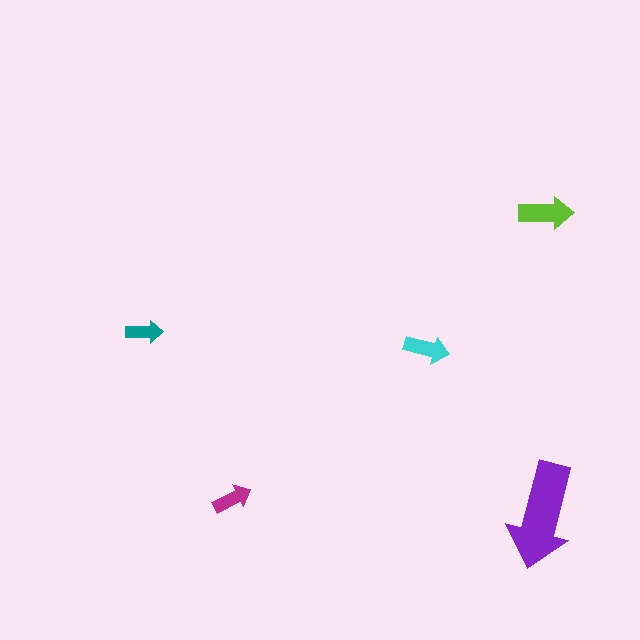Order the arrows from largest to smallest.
the purple one, the lime one, the cyan one, the magenta one, the teal one.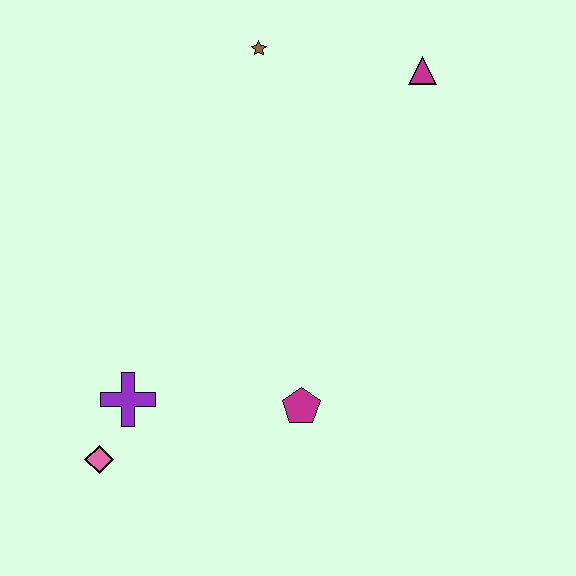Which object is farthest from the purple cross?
The magenta triangle is farthest from the purple cross.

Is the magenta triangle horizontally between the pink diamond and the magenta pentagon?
No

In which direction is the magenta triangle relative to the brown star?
The magenta triangle is to the right of the brown star.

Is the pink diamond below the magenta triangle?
Yes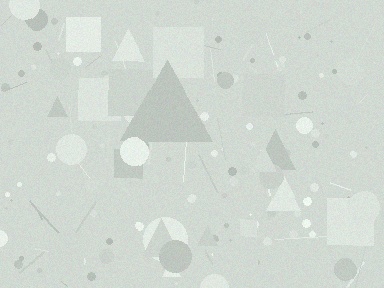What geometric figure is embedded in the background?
A triangle is embedded in the background.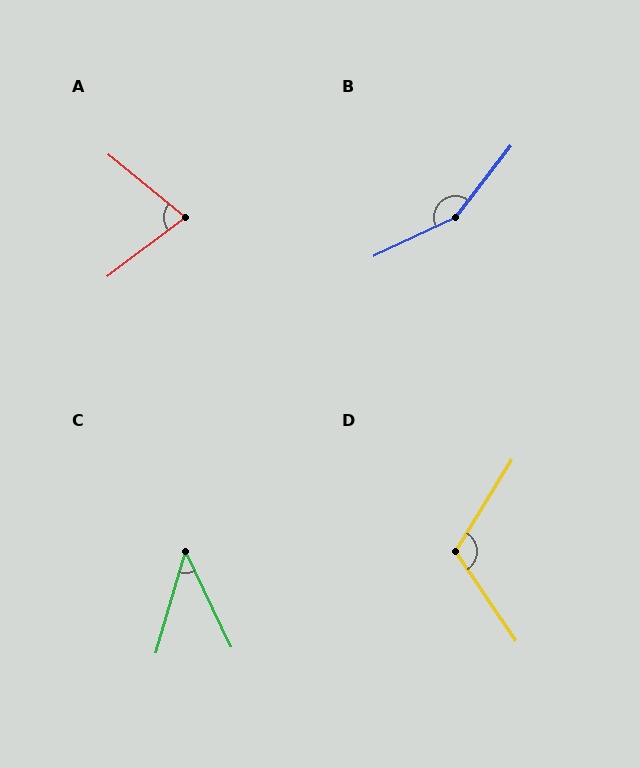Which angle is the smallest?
C, at approximately 42 degrees.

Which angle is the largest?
B, at approximately 153 degrees.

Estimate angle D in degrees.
Approximately 114 degrees.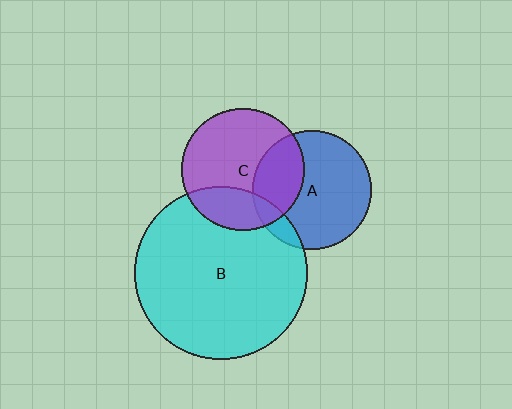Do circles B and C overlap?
Yes.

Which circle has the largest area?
Circle B (cyan).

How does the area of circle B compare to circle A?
Approximately 2.1 times.